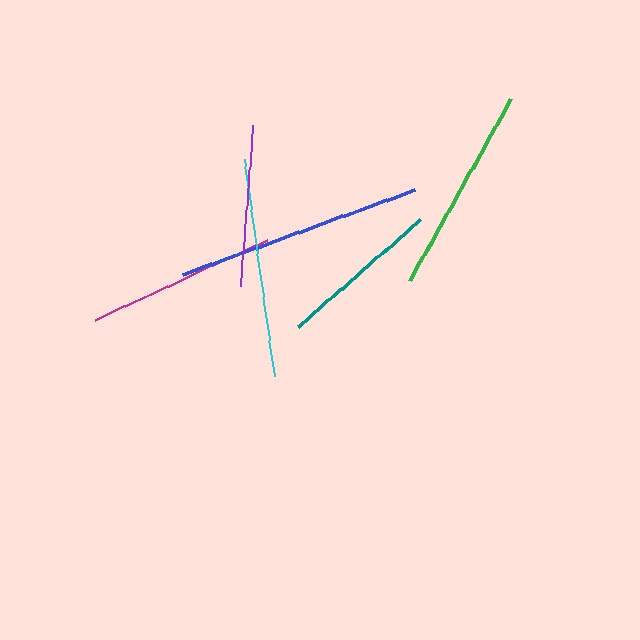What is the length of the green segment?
The green segment is approximately 208 pixels long.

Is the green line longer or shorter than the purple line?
The green line is longer than the purple line.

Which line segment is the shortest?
The purple line is the shortest at approximately 161 pixels.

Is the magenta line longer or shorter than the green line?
The green line is longer than the magenta line.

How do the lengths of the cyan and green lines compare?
The cyan and green lines are approximately the same length.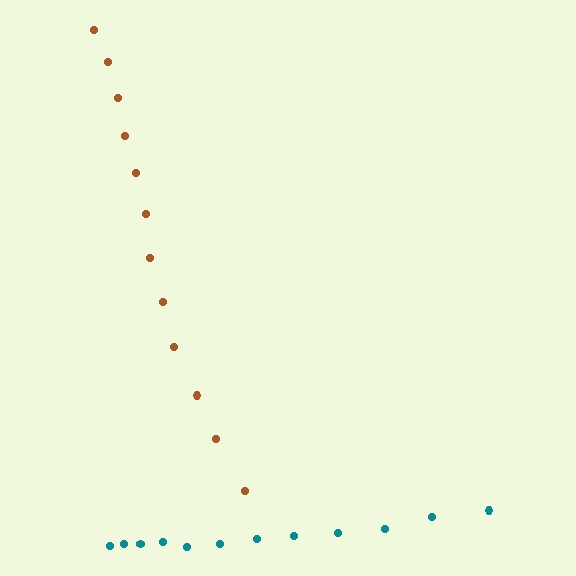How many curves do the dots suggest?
There are 2 distinct paths.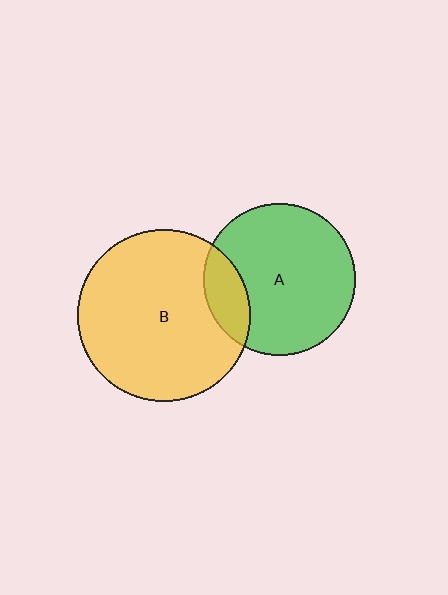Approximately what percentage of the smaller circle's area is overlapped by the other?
Approximately 15%.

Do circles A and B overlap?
Yes.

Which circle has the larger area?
Circle B (yellow).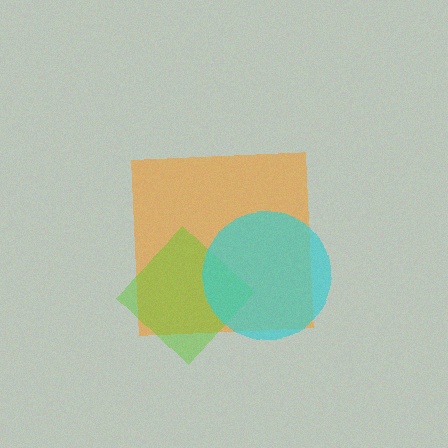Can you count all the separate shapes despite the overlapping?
Yes, there are 3 separate shapes.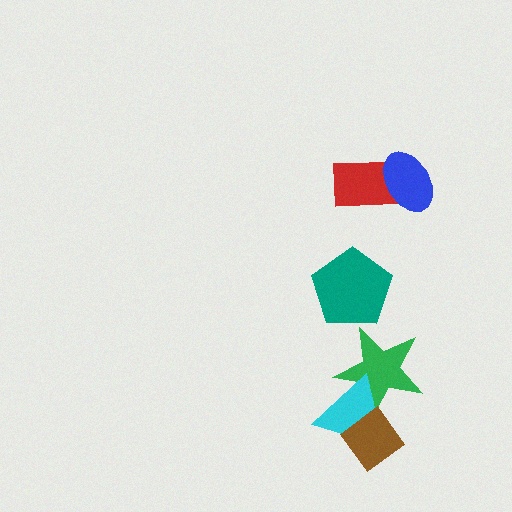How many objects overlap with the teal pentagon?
0 objects overlap with the teal pentagon.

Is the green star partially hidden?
Yes, it is partially covered by another shape.